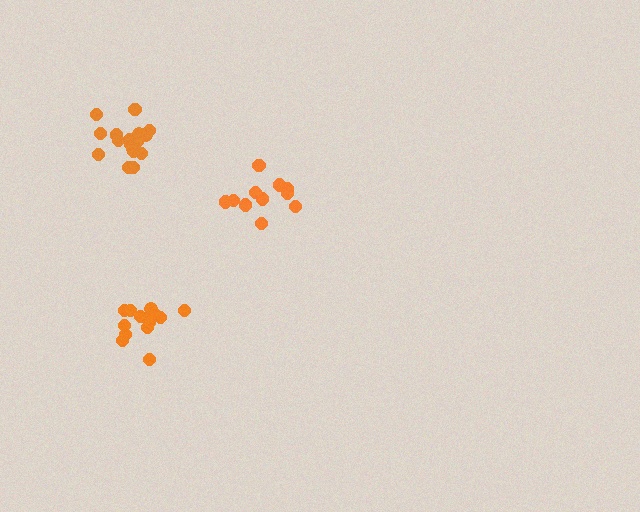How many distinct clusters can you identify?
There are 3 distinct clusters.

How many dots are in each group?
Group 1: 11 dots, Group 2: 14 dots, Group 3: 17 dots (42 total).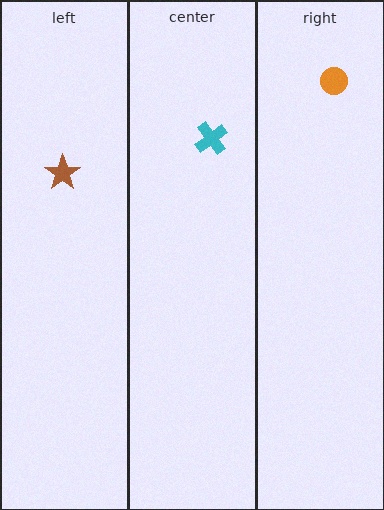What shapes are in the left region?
The brown star.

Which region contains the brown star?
The left region.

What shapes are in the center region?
The cyan cross.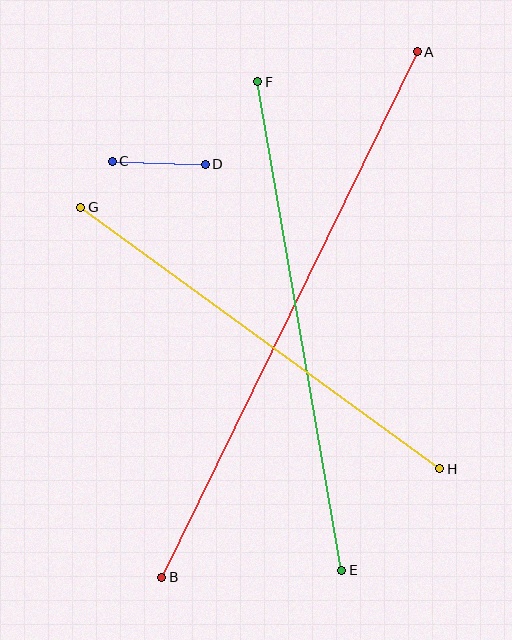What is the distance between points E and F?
The distance is approximately 495 pixels.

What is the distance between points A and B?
The distance is approximately 584 pixels.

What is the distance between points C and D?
The distance is approximately 93 pixels.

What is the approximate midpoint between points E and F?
The midpoint is at approximately (300, 326) pixels.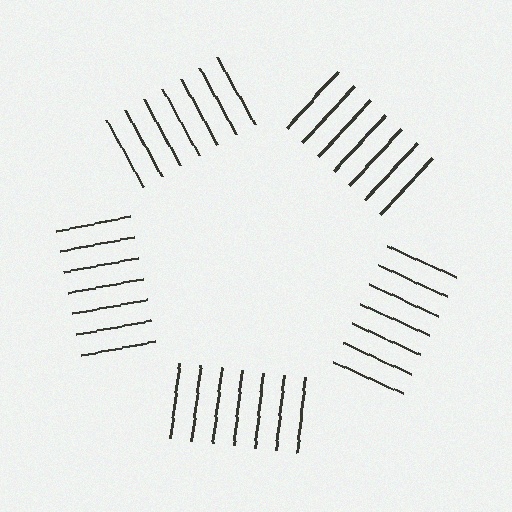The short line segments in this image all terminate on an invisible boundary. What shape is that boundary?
An illusory pentagon — the line segments terminate on its edges but no continuous stroke is drawn.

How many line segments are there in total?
35 — 7 along each of the 5 edges.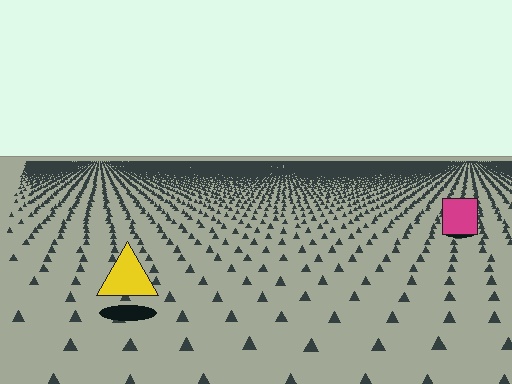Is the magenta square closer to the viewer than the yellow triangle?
No. The yellow triangle is closer — you can tell from the texture gradient: the ground texture is coarser near it.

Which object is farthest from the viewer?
The magenta square is farthest from the viewer. It appears smaller and the ground texture around it is denser.